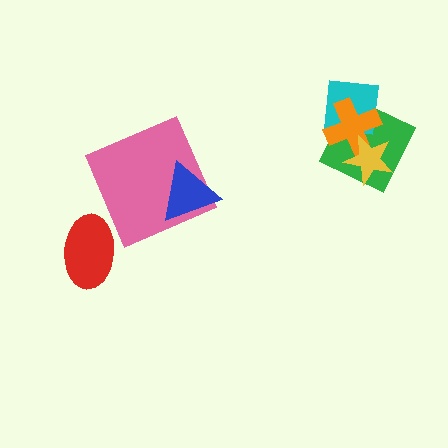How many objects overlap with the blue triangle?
1 object overlaps with the blue triangle.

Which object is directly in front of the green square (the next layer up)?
The cyan square is directly in front of the green square.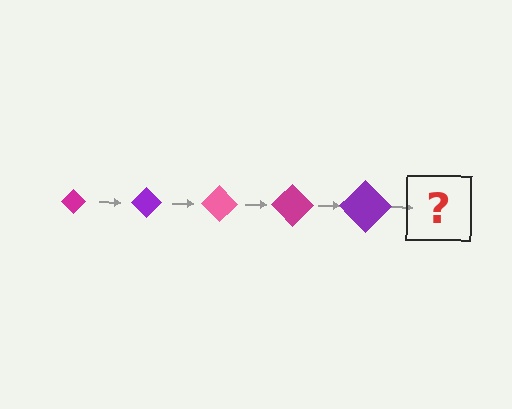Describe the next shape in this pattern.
It should be a pink diamond, larger than the previous one.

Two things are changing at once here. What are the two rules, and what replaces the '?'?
The two rules are that the diamond grows larger each step and the color cycles through magenta, purple, and pink. The '?' should be a pink diamond, larger than the previous one.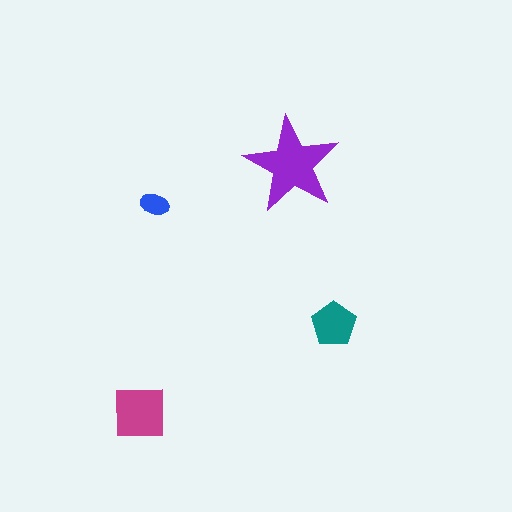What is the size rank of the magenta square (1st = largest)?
2nd.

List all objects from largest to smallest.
The purple star, the magenta square, the teal pentagon, the blue ellipse.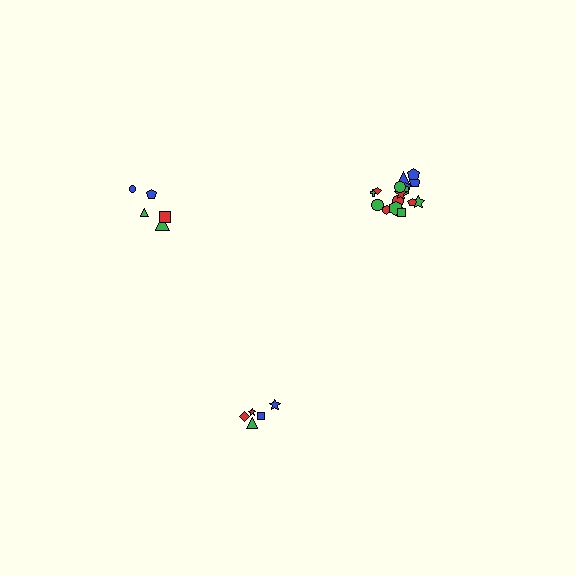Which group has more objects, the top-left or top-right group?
The top-right group.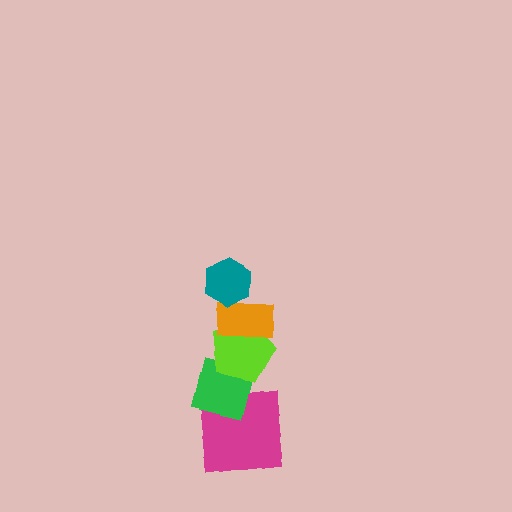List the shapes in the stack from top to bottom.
From top to bottom: the teal hexagon, the orange rectangle, the lime pentagon, the green square, the magenta square.